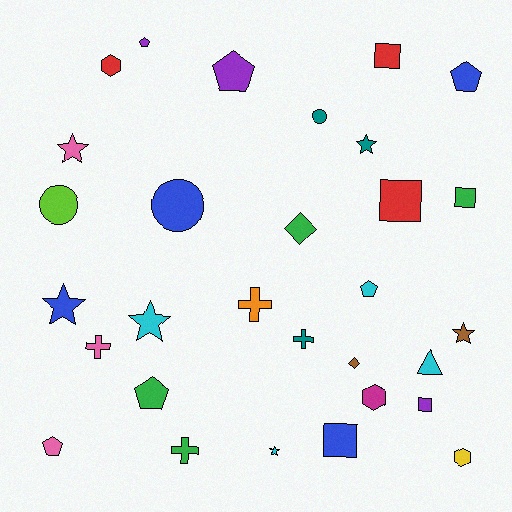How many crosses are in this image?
There are 4 crosses.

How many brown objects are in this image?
There are 2 brown objects.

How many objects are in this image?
There are 30 objects.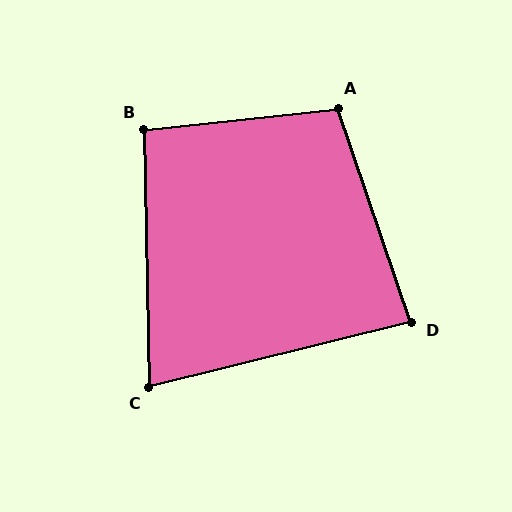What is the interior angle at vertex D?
Approximately 85 degrees (acute).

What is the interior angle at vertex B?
Approximately 95 degrees (obtuse).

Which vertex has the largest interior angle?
A, at approximately 103 degrees.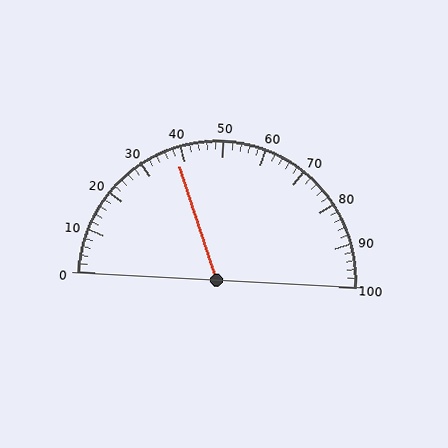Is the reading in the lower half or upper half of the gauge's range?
The reading is in the lower half of the range (0 to 100).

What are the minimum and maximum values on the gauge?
The gauge ranges from 0 to 100.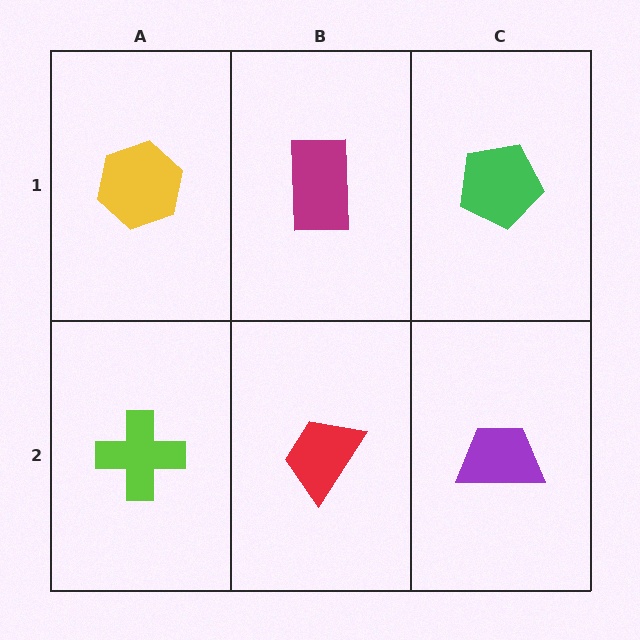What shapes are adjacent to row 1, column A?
A lime cross (row 2, column A), a magenta rectangle (row 1, column B).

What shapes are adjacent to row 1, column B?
A red trapezoid (row 2, column B), a yellow hexagon (row 1, column A), a green pentagon (row 1, column C).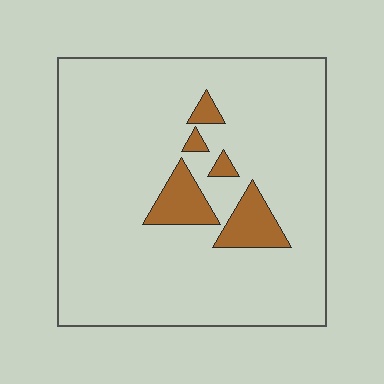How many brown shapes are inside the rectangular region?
5.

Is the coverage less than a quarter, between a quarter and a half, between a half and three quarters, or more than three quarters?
Less than a quarter.